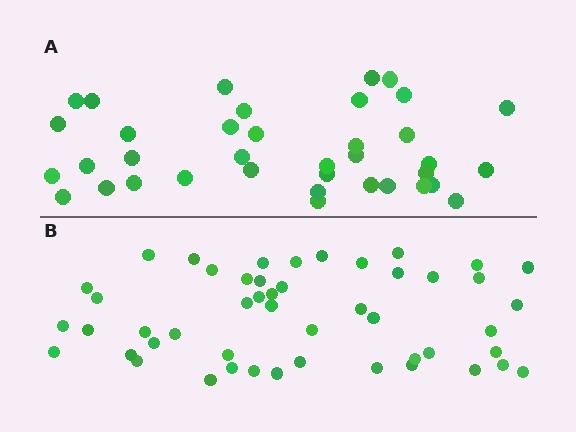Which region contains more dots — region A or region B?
Region B (the bottom region) has more dots.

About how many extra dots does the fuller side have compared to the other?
Region B has roughly 12 or so more dots than region A.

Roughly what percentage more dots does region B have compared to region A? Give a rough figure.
About 30% more.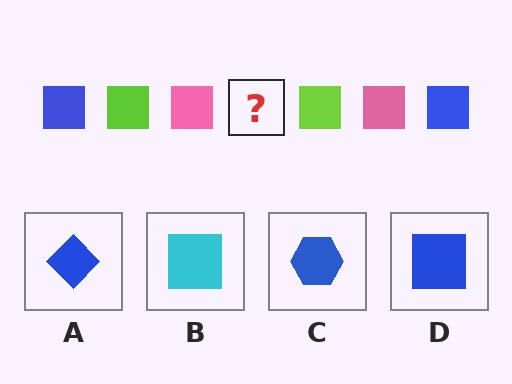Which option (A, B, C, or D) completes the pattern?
D.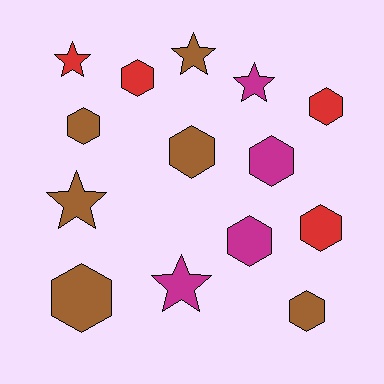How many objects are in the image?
There are 14 objects.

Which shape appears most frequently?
Hexagon, with 9 objects.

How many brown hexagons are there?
There are 4 brown hexagons.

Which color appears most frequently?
Brown, with 6 objects.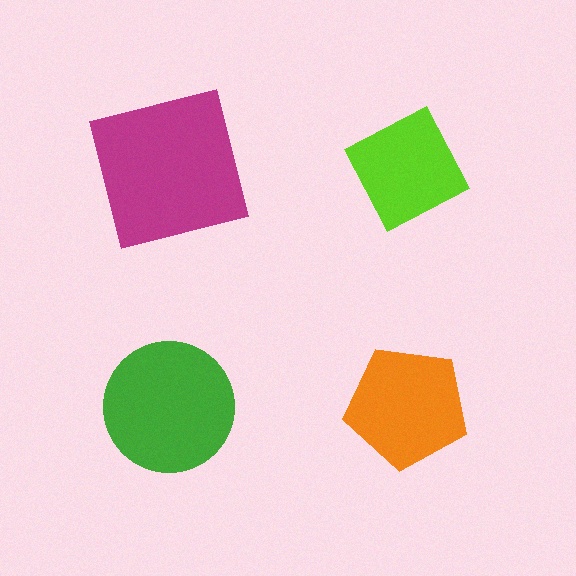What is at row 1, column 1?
A magenta square.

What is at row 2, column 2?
An orange pentagon.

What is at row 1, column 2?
A lime diamond.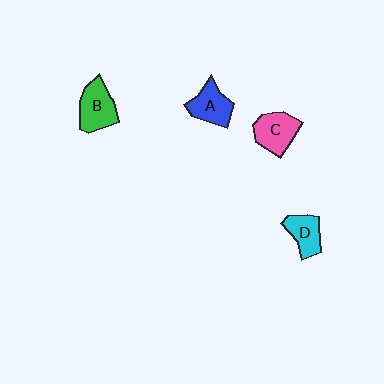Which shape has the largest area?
Shape B (green).